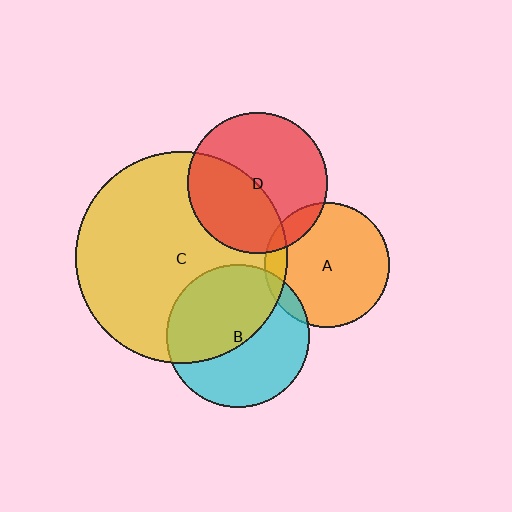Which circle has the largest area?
Circle C (yellow).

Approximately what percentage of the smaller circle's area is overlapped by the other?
Approximately 5%.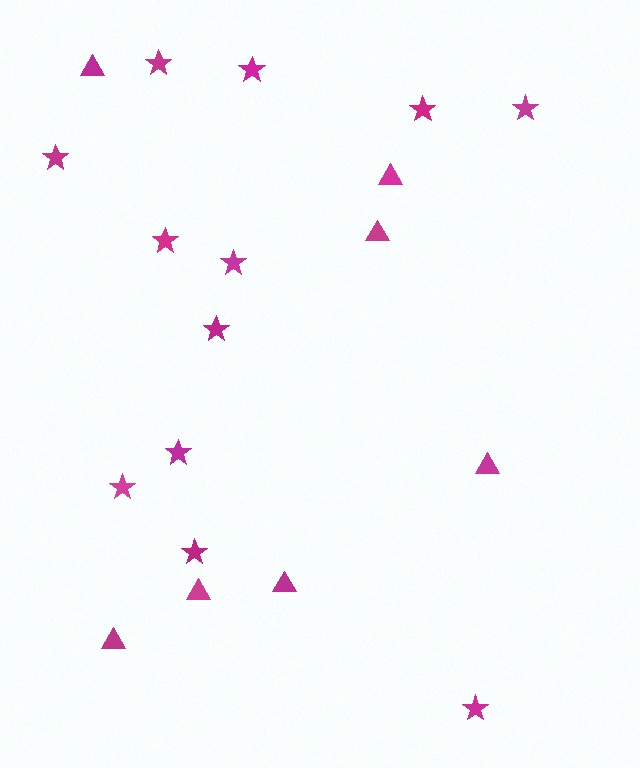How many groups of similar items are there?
There are 2 groups: one group of stars (12) and one group of triangles (7).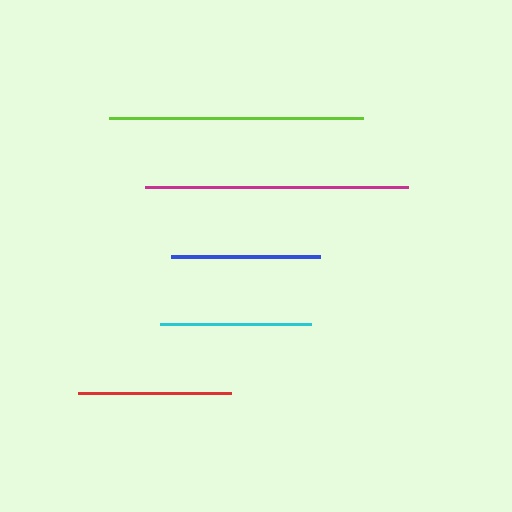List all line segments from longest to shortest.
From longest to shortest: magenta, lime, red, cyan, blue.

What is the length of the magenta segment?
The magenta segment is approximately 263 pixels long.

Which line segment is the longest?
The magenta line is the longest at approximately 263 pixels.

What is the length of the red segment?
The red segment is approximately 154 pixels long.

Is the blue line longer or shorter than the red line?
The red line is longer than the blue line.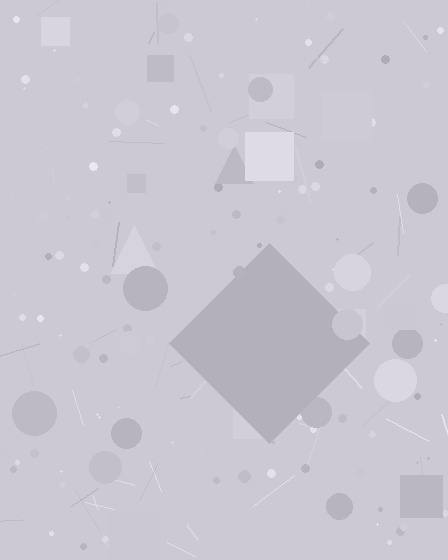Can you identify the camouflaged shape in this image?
The camouflaged shape is a diamond.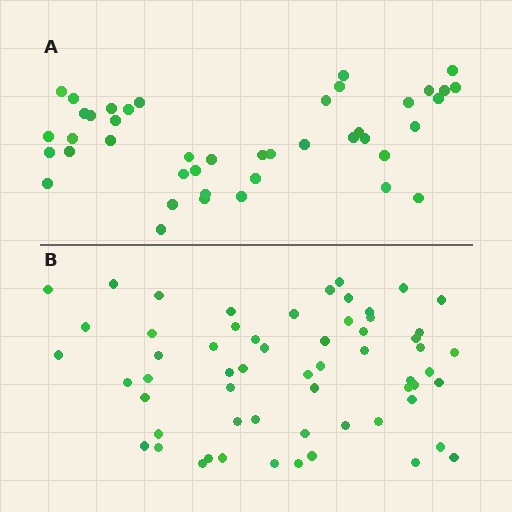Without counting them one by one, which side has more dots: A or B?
Region B (the bottom region) has more dots.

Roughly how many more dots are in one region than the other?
Region B has approximately 15 more dots than region A.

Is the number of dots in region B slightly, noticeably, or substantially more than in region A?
Region B has noticeably more, but not dramatically so. The ratio is roughly 1.4 to 1.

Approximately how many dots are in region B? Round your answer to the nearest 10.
About 60 dots.